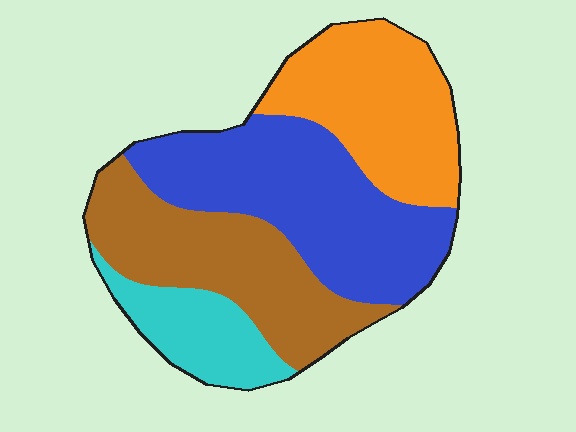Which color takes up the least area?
Cyan, at roughly 15%.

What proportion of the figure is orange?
Orange covers 26% of the figure.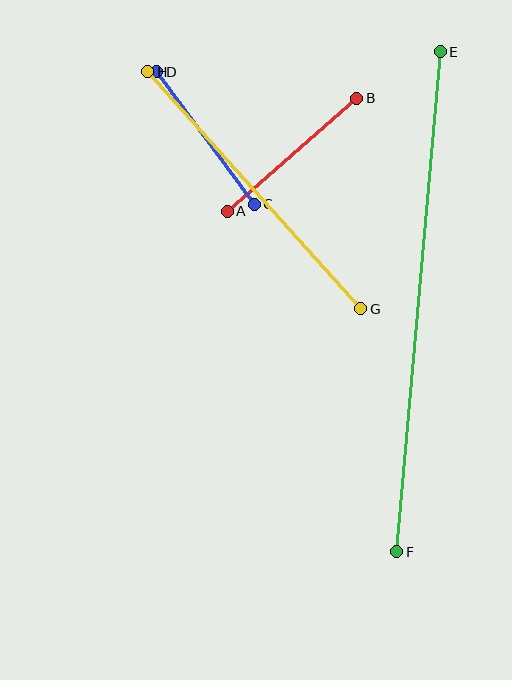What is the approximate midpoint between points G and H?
The midpoint is at approximately (254, 190) pixels.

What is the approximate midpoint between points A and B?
The midpoint is at approximately (292, 155) pixels.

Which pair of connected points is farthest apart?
Points E and F are farthest apart.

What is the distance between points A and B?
The distance is approximately 172 pixels.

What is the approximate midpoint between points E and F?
The midpoint is at approximately (419, 302) pixels.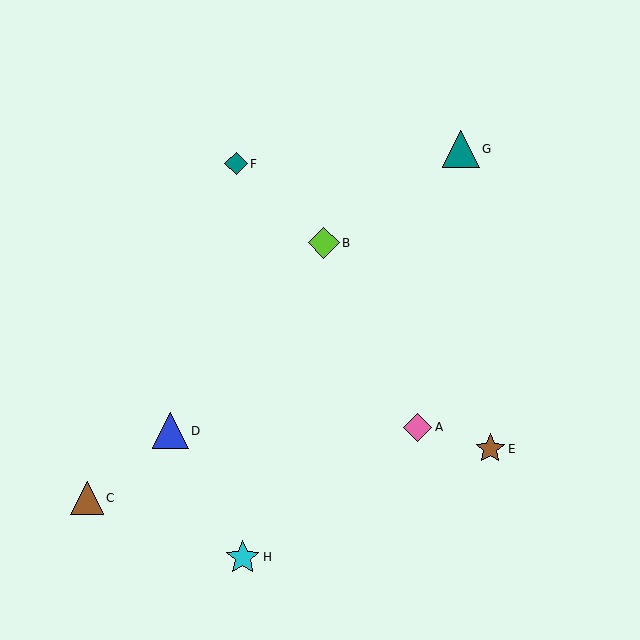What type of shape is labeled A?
Shape A is a pink diamond.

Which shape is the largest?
The teal triangle (labeled G) is the largest.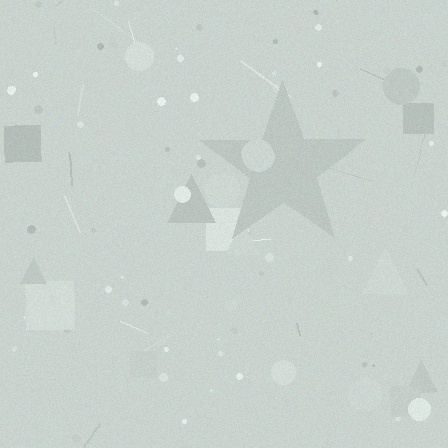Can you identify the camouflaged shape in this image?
The camouflaged shape is a star.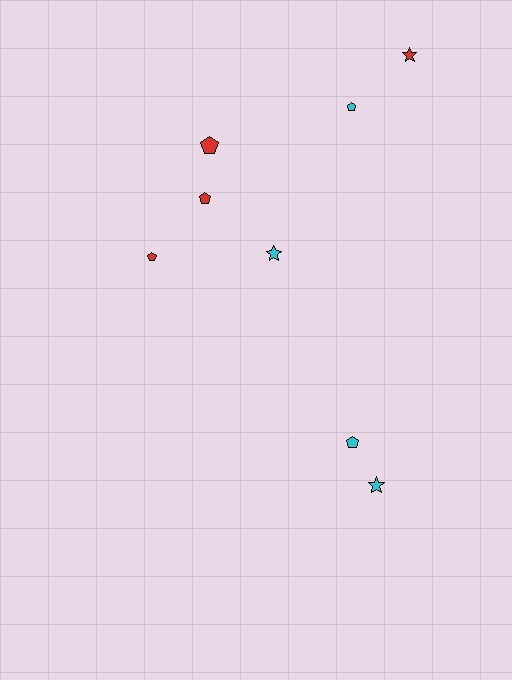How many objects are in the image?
There are 8 objects.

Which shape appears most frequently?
Pentagon, with 5 objects.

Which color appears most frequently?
Red, with 4 objects.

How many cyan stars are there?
There are 2 cyan stars.